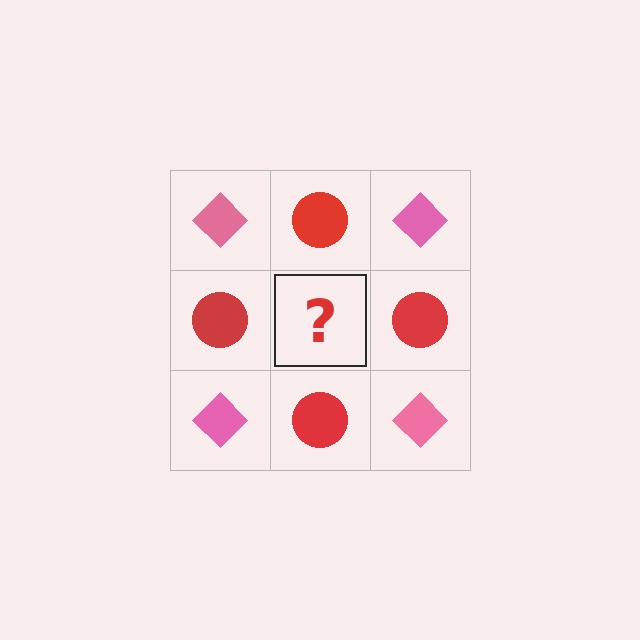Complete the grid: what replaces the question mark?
The question mark should be replaced with a pink diamond.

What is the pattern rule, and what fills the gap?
The rule is that it alternates pink diamond and red circle in a checkerboard pattern. The gap should be filled with a pink diamond.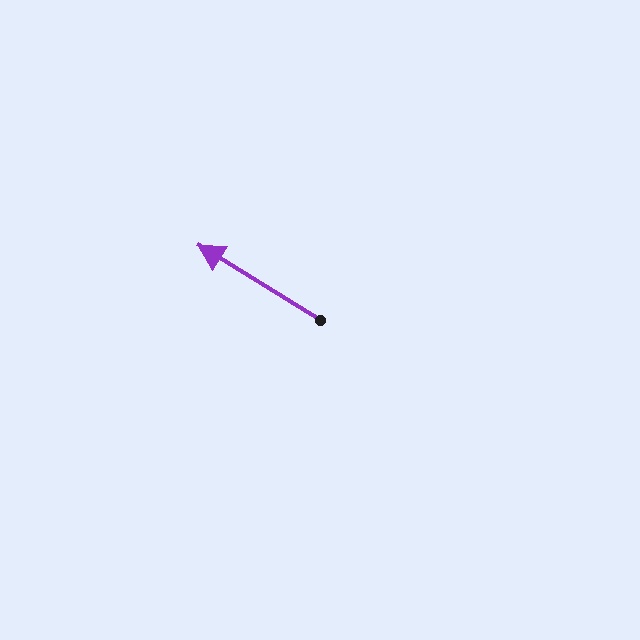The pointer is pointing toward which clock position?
Roughly 10 o'clock.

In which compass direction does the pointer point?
Northwest.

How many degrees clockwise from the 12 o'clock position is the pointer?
Approximately 302 degrees.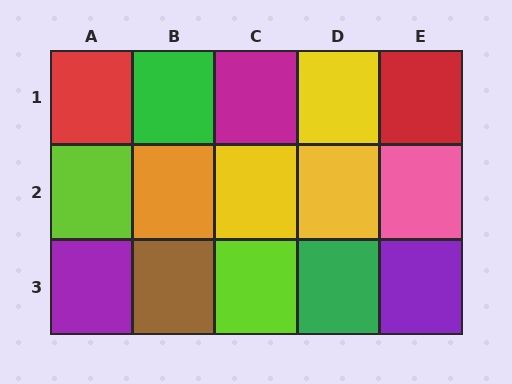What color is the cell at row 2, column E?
Pink.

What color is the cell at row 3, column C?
Lime.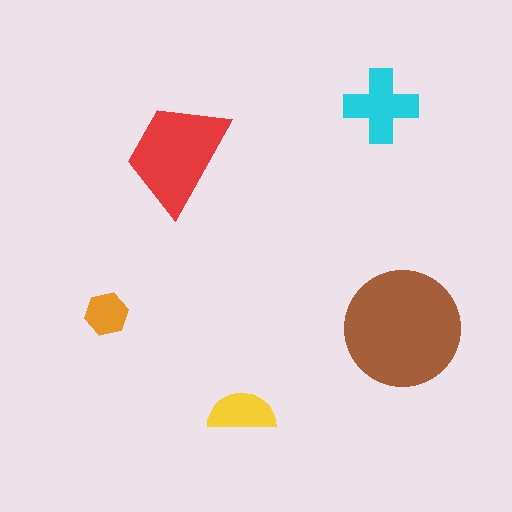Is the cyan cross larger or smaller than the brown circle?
Smaller.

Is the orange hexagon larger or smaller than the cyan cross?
Smaller.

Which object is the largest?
The brown circle.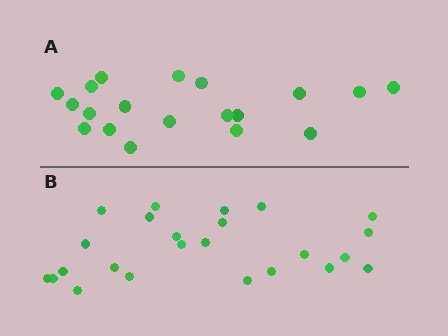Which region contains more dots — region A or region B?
Region B (the bottom region) has more dots.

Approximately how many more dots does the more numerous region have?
Region B has about 5 more dots than region A.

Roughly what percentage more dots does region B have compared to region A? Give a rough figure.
About 25% more.